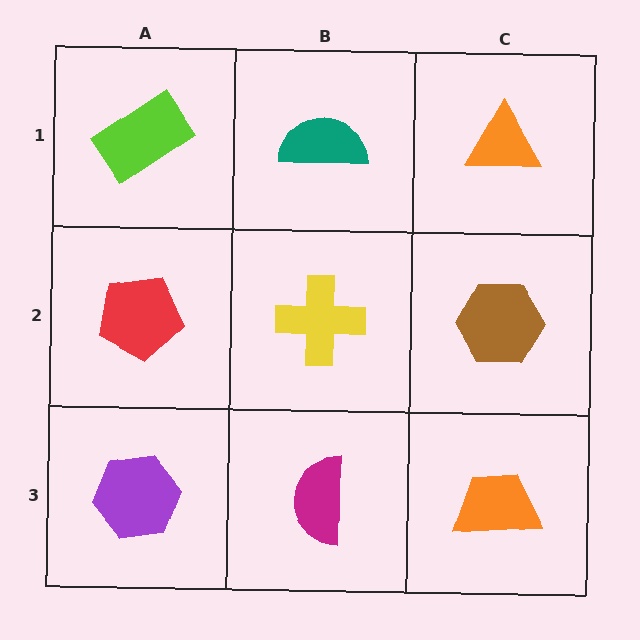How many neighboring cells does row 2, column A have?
3.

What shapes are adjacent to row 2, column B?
A teal semicircle (row 1, column B), a magenta semicircle (row 3, column B), a red pentagon (row 2, column A), a brown hexagon (row 2, column C).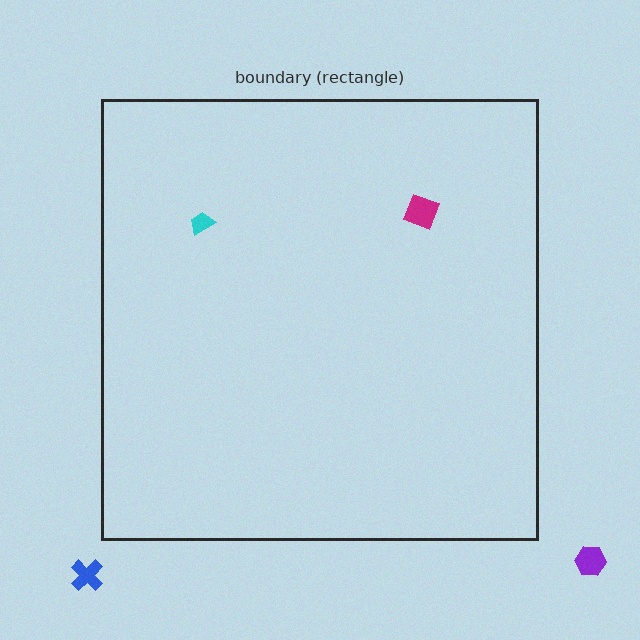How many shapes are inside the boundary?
2 inside, 2 outside.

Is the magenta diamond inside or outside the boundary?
Inside.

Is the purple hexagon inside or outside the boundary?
Outside.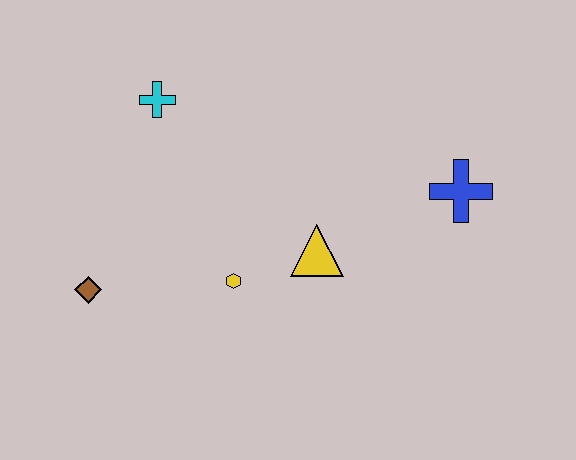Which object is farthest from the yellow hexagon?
The blue cross is farthest from the yellow hexagon.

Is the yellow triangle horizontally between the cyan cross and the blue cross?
Yes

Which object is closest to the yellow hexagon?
The yellow triangle is closest to the yellow hexagon.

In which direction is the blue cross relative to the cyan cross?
The blue cross is to the right of the cyan cross.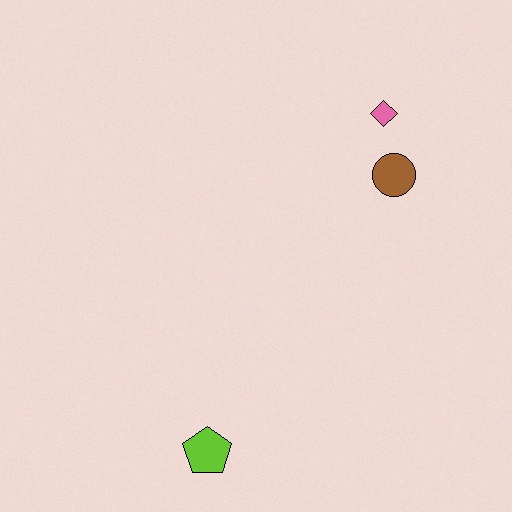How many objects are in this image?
There are 3 objects.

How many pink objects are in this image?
There is 1 pink object.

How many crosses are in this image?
There are no crosses.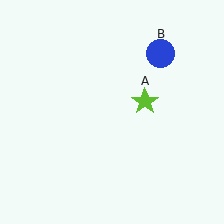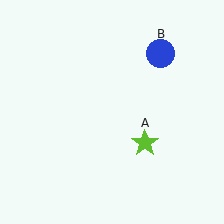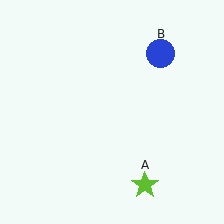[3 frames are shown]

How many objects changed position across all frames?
1 object changed position: lime star (object A).